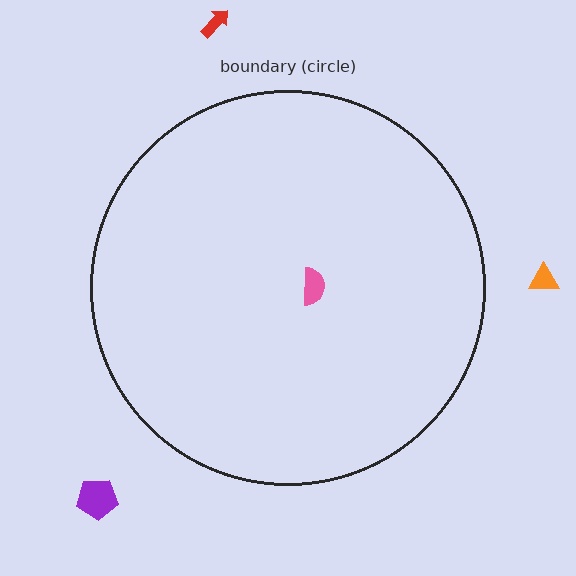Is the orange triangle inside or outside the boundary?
Outside.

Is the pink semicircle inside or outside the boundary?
Inside.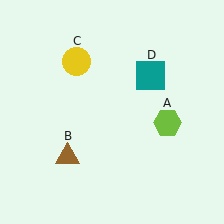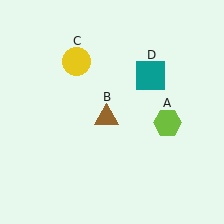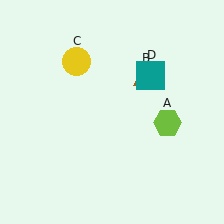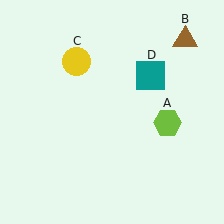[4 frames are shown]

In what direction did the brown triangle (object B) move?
The brown triangle (object B) moved up and to the right.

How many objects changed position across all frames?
1 object changed position: brown triangle (object B).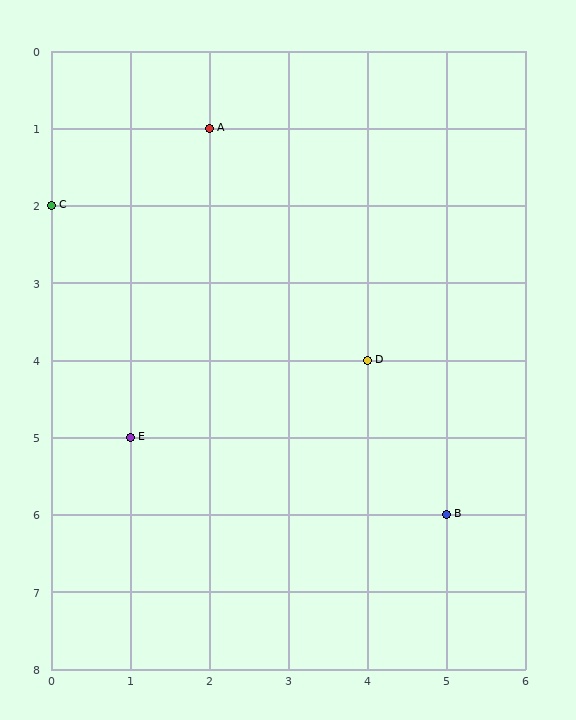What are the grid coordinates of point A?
Point A is at grid coordinates (2, 1).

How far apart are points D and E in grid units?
Points D and E are 3 columns and 1 row apart (about 3.2 grid units diagonally).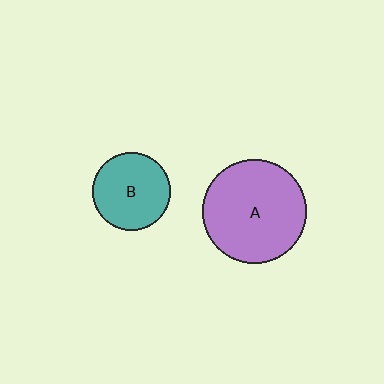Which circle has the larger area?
Circle A (purple).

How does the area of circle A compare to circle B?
Approximately 1.8 times.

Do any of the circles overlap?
No, none of the circles overlap.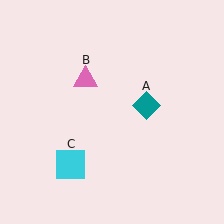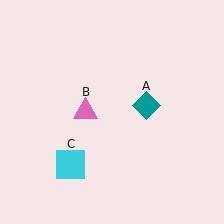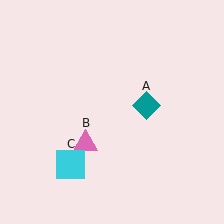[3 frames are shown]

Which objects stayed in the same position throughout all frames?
Teal diamond (object A) and cyan square (object C) remained stationary.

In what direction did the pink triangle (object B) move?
The pink triangle (object B) moved down.